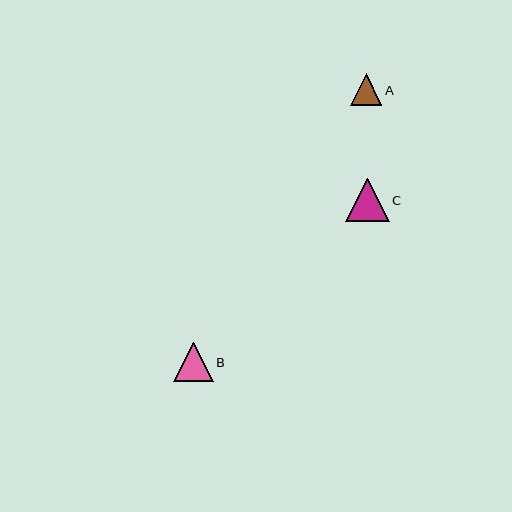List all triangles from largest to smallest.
From largest to smallest: C, B, A.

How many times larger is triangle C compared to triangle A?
Triangle C is approximately 1.4 times the size of triangle A.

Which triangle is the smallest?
Triangle A is the smallest with a size of approximately 31 pixels.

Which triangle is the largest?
Triangle C is the largest with a size of approximately 43 pixels.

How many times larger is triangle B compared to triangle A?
Triangle B is approximately 1.2 times the size of triangle A.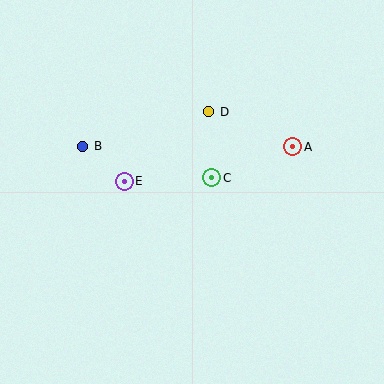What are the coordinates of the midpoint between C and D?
The midpoint between C and D is at (210, 145).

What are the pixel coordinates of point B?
Point B is at (83, 146).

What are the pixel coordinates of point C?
Point C is at (212, 178).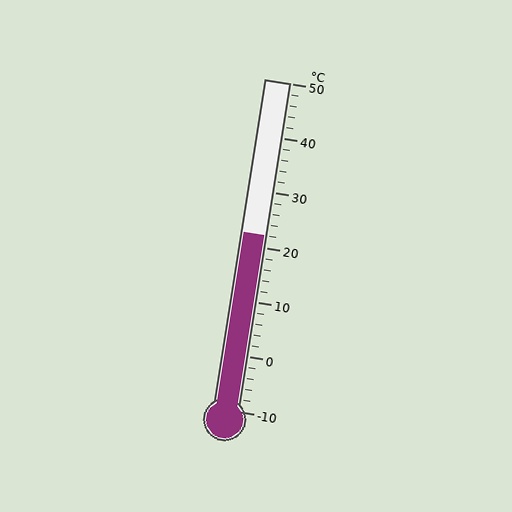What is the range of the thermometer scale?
The thermometer scale ranges from -10°C to 50°C.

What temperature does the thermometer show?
The thermometer shows approximately 22°C.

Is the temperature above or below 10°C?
The temperature is above 10°C.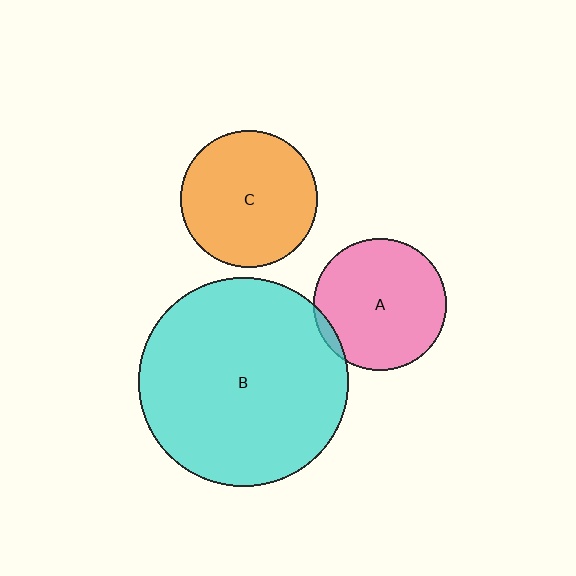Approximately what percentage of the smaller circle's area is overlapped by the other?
Approximately 5%.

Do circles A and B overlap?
Yes.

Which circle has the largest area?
Circle B (cyan).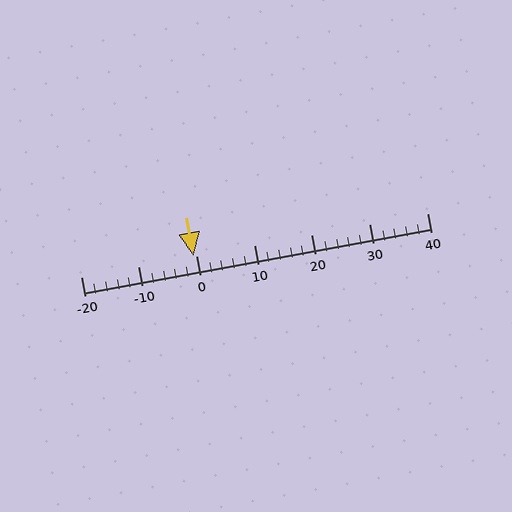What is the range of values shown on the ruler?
The ruler shows values from -20 to 40.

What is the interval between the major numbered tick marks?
The major tick marks are spaced 10 units apart.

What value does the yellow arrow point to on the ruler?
The yellow arrow points to approximately 0.